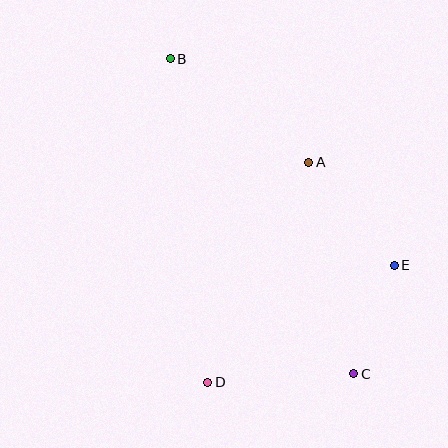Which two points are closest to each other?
Points C and E are closest to each other.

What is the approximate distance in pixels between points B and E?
The distance between B and E is approximately 305 pixels.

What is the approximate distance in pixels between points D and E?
The distance between D and E is approximately 221 pixels.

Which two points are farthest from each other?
Points B and C are farthest from each other.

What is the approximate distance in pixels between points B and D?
The distance between B and D is approximately 326 pixels.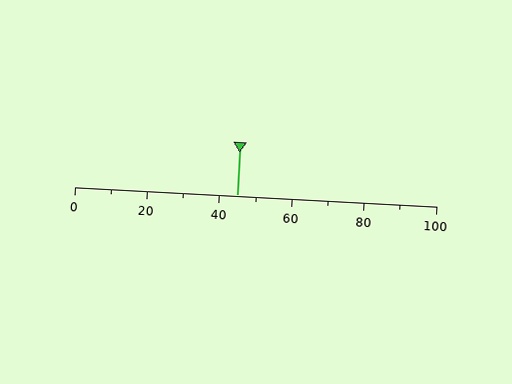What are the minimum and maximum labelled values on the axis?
The axis runs from 0 to 100.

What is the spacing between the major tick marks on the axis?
The major ticks are spaced 20 apart.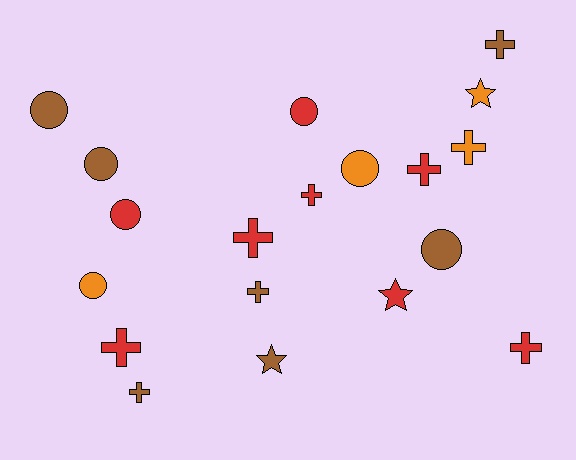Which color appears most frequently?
Red, with 8 objects.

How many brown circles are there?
There are 3 brown circles.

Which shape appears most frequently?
Cross, with 9 objects.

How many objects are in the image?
There are 19 objects.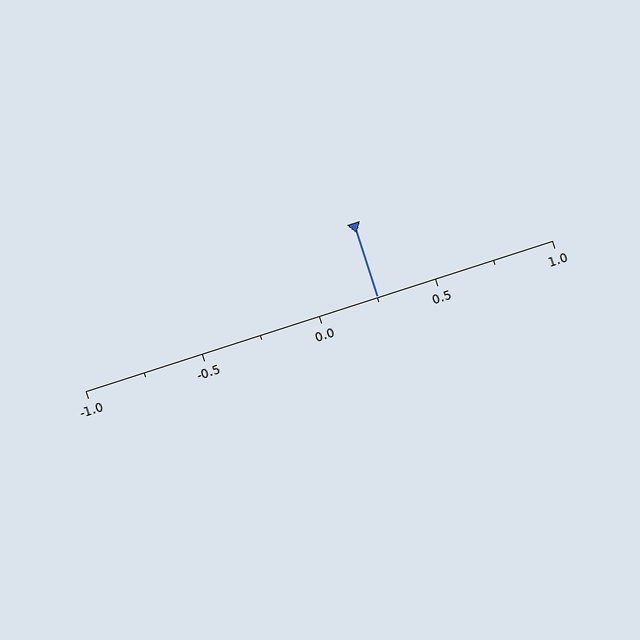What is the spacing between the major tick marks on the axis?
The major ticks are spaced 0.5 apart.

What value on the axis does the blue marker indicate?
The marker indicates approximately 0.25.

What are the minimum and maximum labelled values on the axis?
The axis runs from -1.0 to 1.0.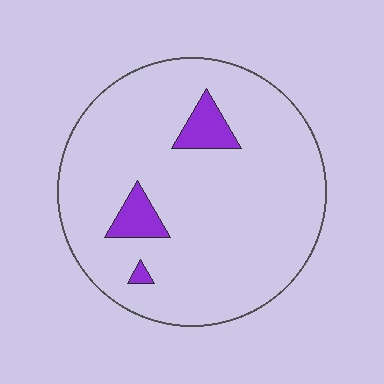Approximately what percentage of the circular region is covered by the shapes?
Approximately 10%.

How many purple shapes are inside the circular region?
3.